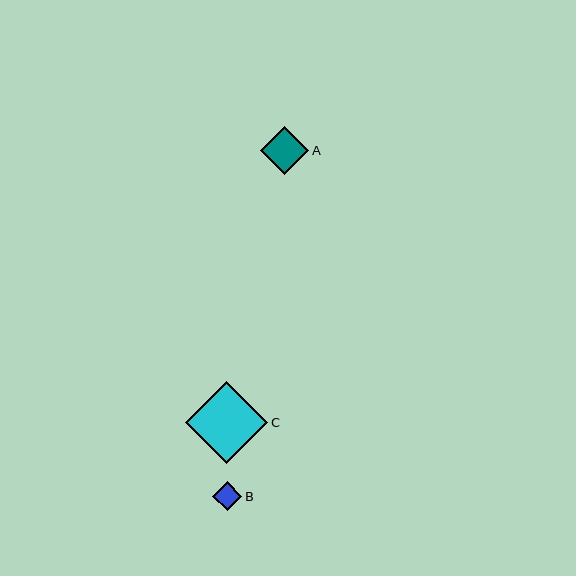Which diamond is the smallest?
Diamond B is the smallest with a size of approximately 29 pixels.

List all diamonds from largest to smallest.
From largest to smallest: C, A, B.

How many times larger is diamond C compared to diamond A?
Diamond C is approximately 1.7 times the size of diamond A.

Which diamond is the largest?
Diamond C is the largest with a size of approximately 83 pixels.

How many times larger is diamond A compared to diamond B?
Diamond A is approximately 1.6 times the size of diamond B.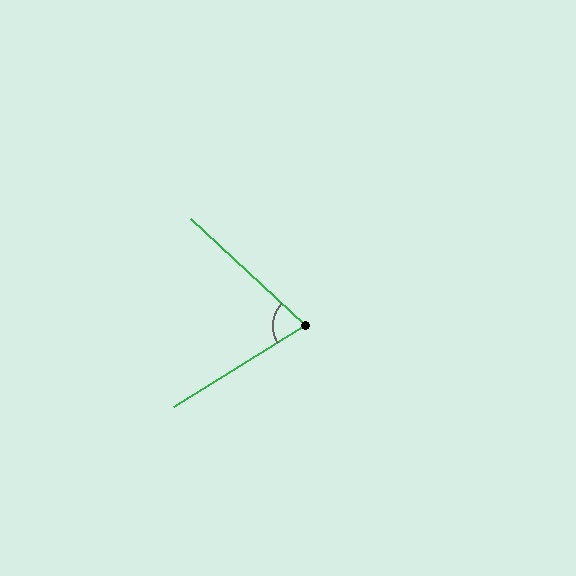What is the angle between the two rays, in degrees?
Approximately 75 degrees.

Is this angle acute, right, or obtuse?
It is acute.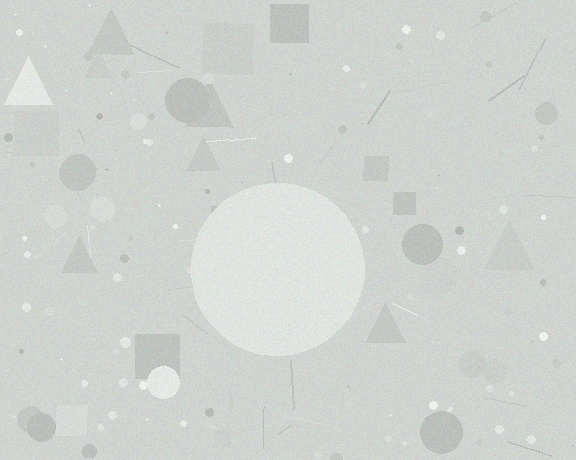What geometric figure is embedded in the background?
A circle is embedded in the background.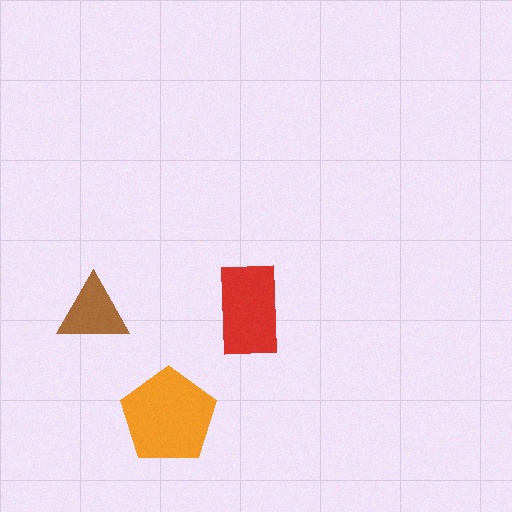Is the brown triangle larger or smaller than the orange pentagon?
Smaller.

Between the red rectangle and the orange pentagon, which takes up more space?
The orange pentagon.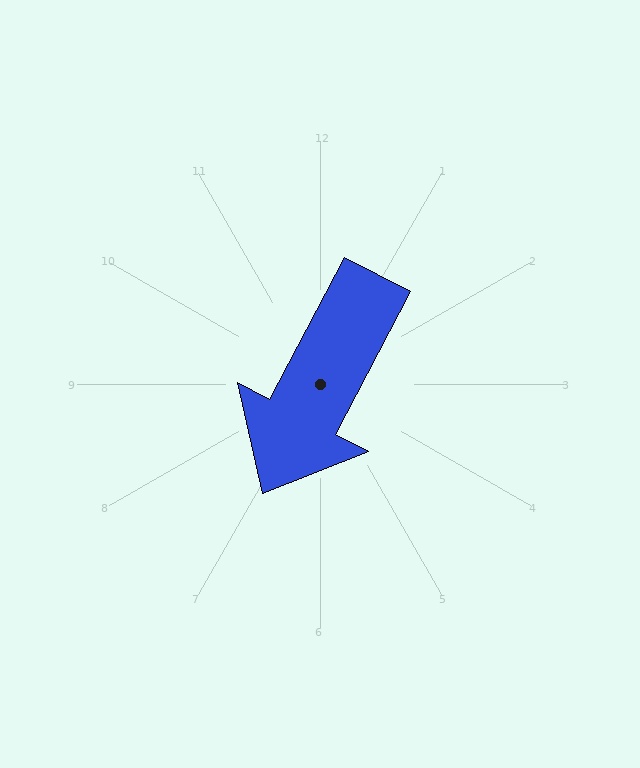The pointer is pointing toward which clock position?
Roughly 7 o'clock.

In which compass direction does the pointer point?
Southwest.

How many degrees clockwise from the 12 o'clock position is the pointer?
Approximately 208 degrees.